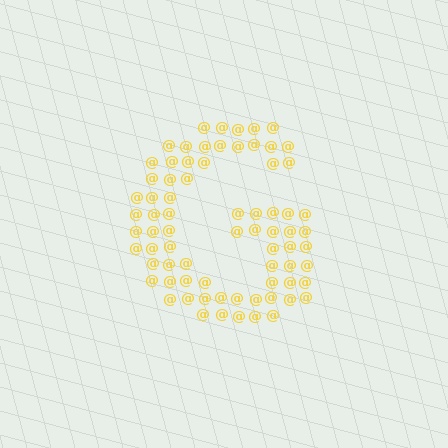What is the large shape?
The large shape is the letter G.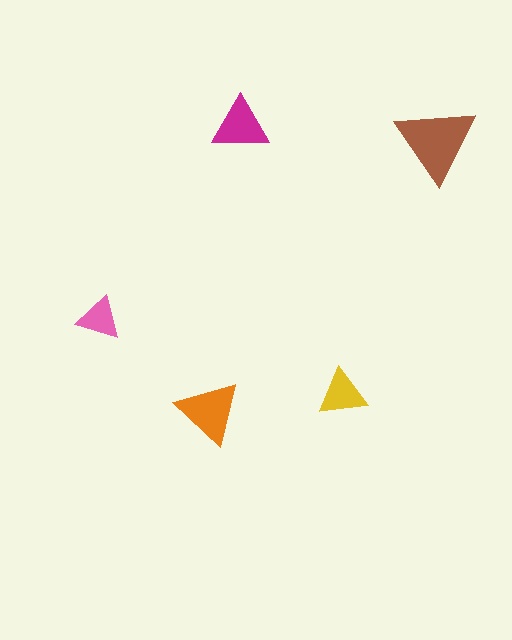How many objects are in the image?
There are 5 objects in the image.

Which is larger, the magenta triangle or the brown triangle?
The brown one.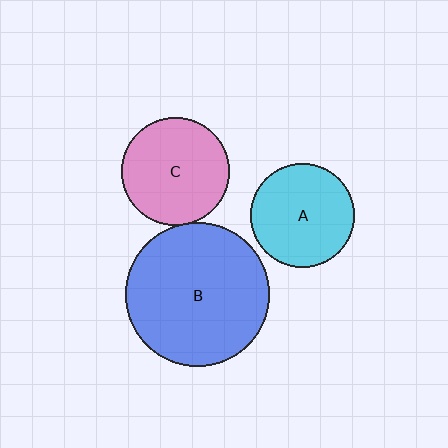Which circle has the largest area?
Circle B (blue).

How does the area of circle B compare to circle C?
Approximately 1.8 times.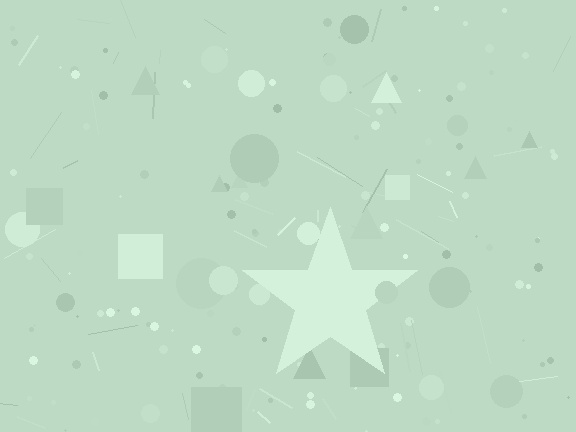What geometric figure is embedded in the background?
A star is embedded in the background.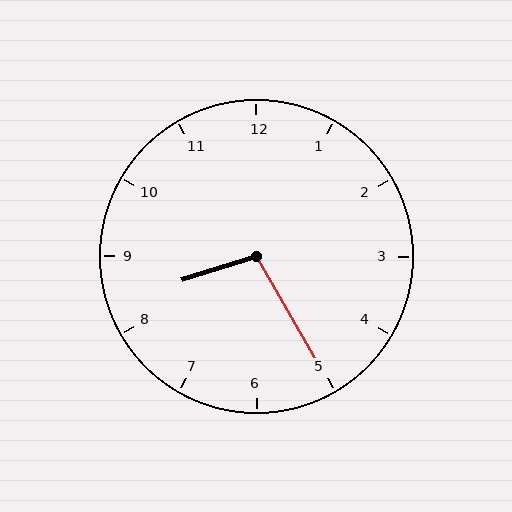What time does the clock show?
8:25.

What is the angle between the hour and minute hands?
Approximately 102 degrees.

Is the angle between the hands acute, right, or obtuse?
It is obtuse.